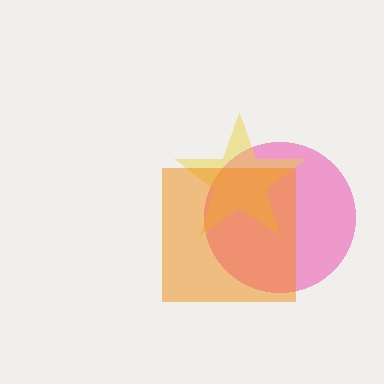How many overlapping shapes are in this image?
There are 3 overlapping shapes in the image.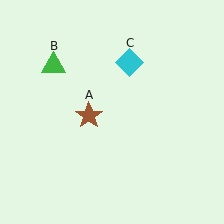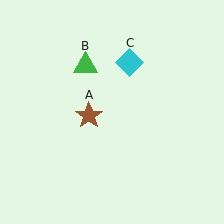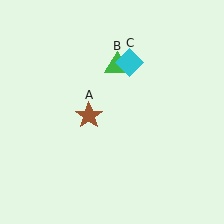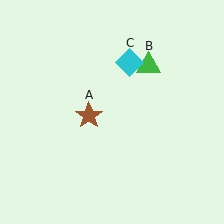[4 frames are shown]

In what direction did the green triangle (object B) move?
The green triangle (object B) moved right.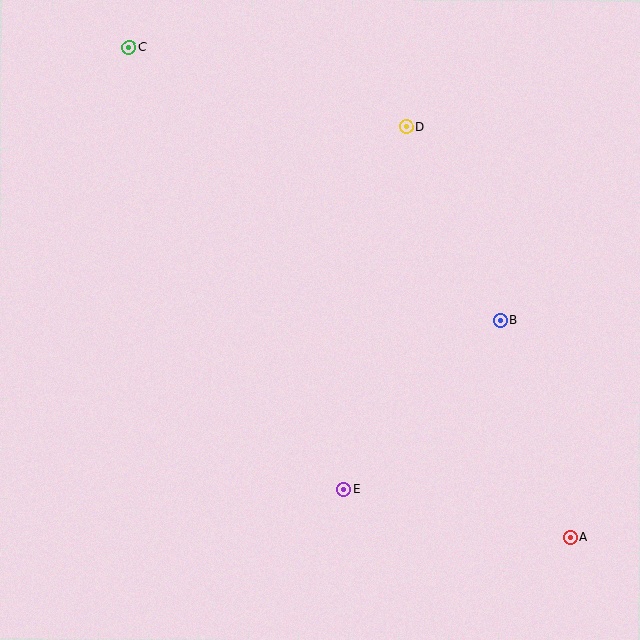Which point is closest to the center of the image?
Point E at (344, 489) is closest to the center.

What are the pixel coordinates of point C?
Point C is at (129, 47).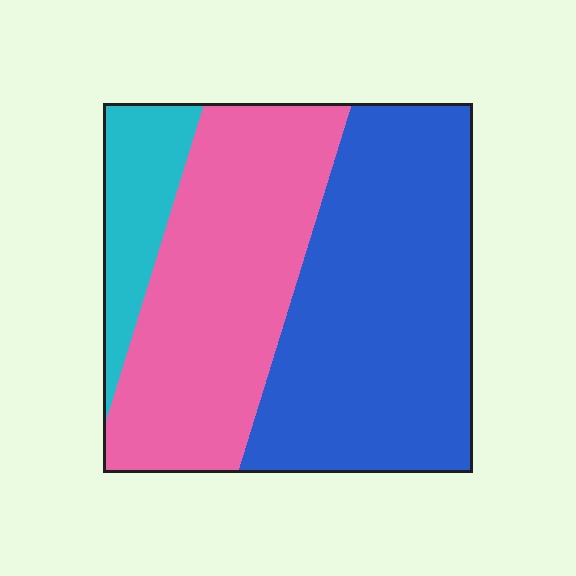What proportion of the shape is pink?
Pink covers 40% of the shape.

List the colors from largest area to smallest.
From largest to smallest: blue, pink, cyan.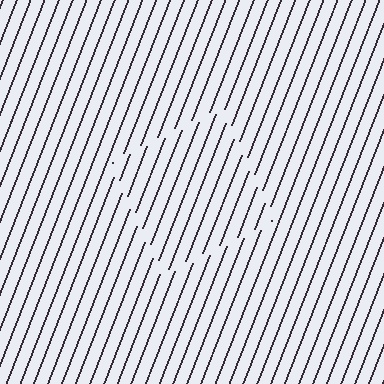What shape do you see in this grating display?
An illusory square. The interior of the shape contains the same grating, shifted by half a period — the contour is defined by the phase discontinuity where line-ends from the inner and outer gratings abut.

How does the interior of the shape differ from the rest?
The interior of the shape contains the same grating, shifted by half a period — the contour is defined by the phase discontinuity where line-ends from the inner and outer gratings abut.